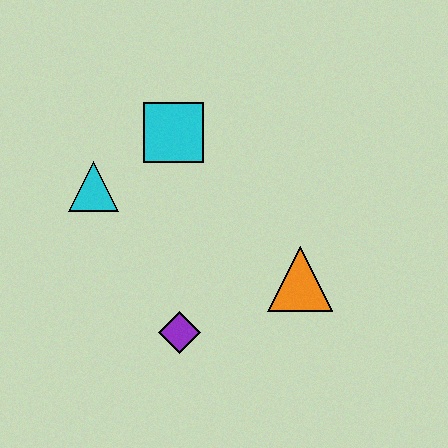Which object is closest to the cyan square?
The cyan triangle is closest to the cyan square.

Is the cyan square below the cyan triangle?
No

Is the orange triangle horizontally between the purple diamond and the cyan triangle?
No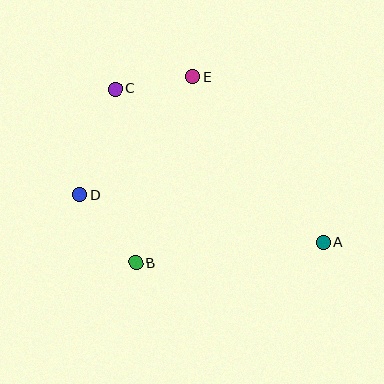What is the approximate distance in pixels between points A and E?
The distance between A and E is approximately 211 pixels.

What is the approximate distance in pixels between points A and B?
The distance between A and B is approximately 189 pixels.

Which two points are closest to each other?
Points C and E are closest to each other.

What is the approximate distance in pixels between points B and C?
The distance between B and C is approximately 176 pixels.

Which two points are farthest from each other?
Points A and C are farthest from each other.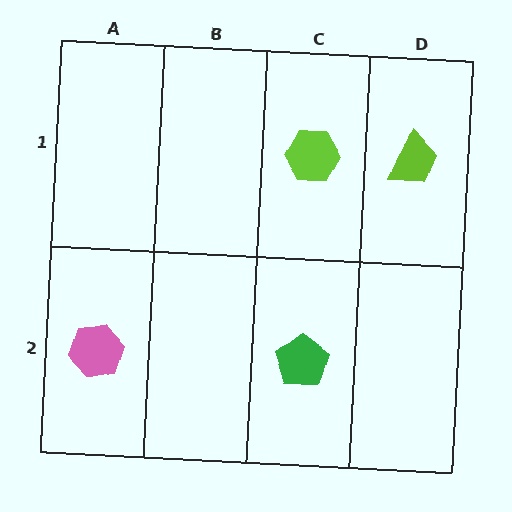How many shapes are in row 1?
2 shapes.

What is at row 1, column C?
A lime hexagon.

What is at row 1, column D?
A lime trapezoid.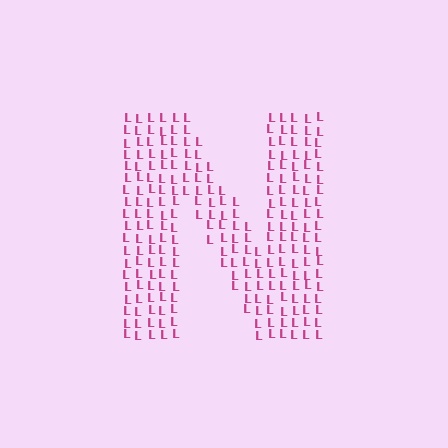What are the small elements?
The small elements are letter L's.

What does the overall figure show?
The overall figure shows the letter N.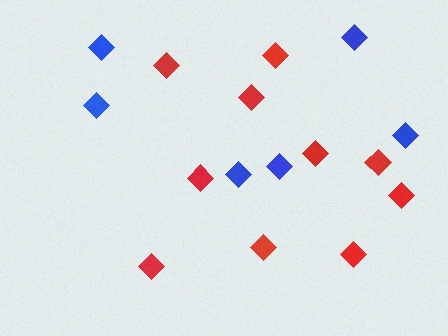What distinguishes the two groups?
There are 2 groups: one group of blue diamonds (6) and one group of red diamonds (10).